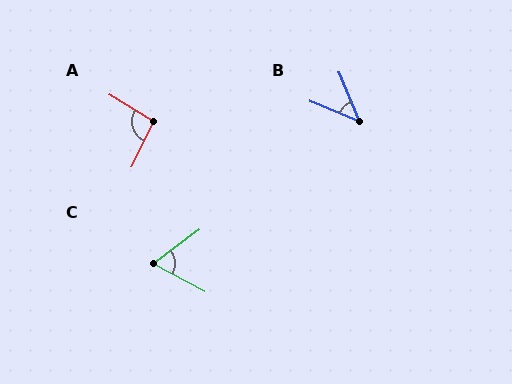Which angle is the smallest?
B, at approximately 45 degrees.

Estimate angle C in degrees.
Approximately 64 degrees.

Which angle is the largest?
A, at approximately 95 degrees.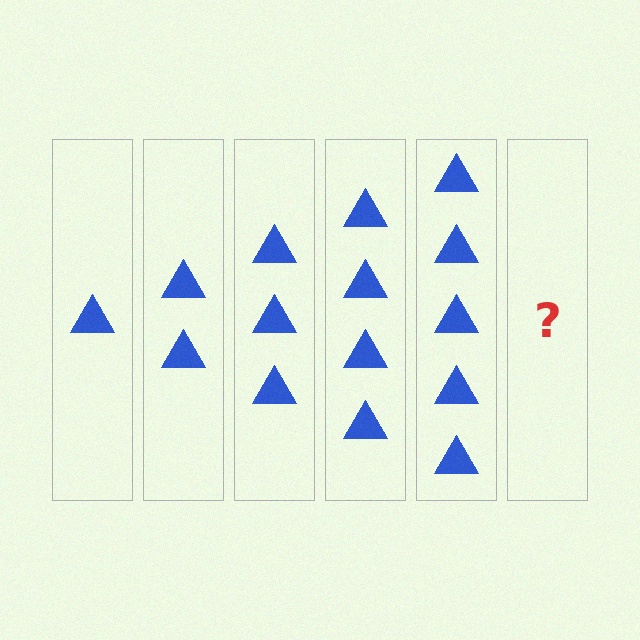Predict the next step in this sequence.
The next step is 6 triangles.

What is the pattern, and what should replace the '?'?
The pattern is that each step adds one more triangle. The '?' should be 6 triangles.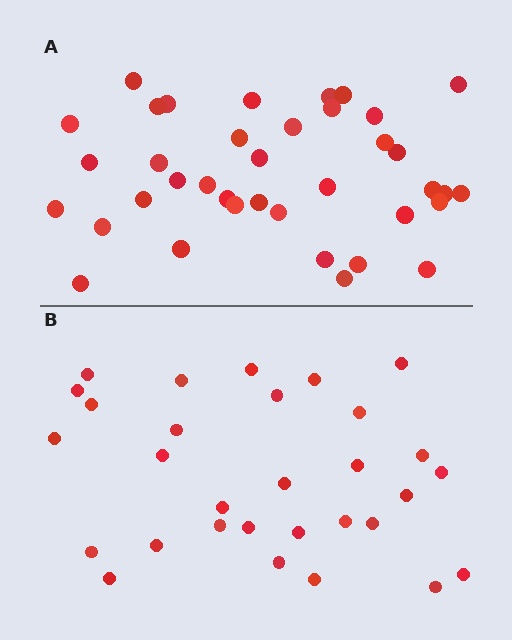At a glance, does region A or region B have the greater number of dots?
Region A (the top region) has more dots.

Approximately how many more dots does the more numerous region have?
Region A has roughly 8 or so more dots than region B.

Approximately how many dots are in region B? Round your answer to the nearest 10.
About 30 dots.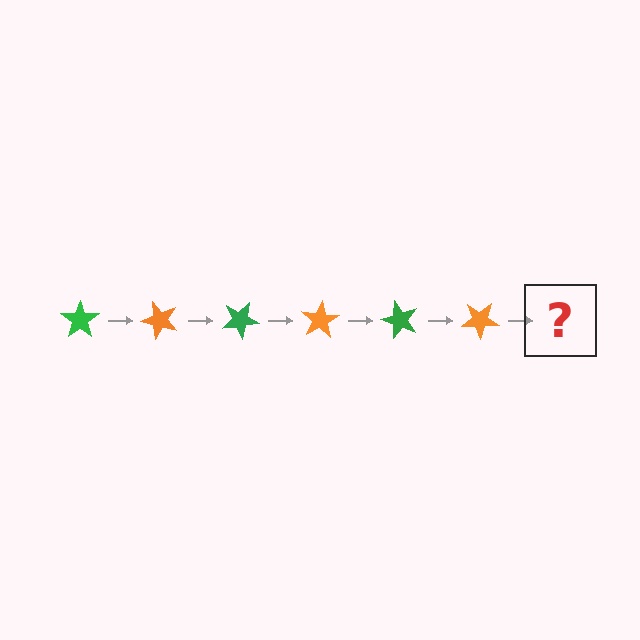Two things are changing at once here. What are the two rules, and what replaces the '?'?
The two rules are that it rotates 50 degrees each step and the color cycles through green and orange. The '?' should be a green star, rotated 300 degrees from the start.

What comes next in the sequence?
The next element should be a green star, rotated 300 degrees from the start.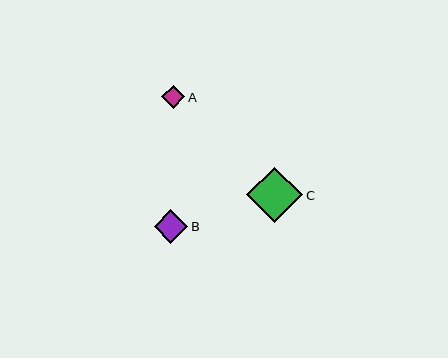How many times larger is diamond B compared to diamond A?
Diamond B is approximately 1.5 times the size of diamond A.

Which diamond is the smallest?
Diamond A is the smallest with a size of approximately 23 pixels.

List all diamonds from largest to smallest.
From largest to smallest: C, B, A.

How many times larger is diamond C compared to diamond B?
Diamond C is approximately 1.7 times the size of diamond B.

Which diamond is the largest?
Diamond C is the largest with a size of approximately 56 pixels.